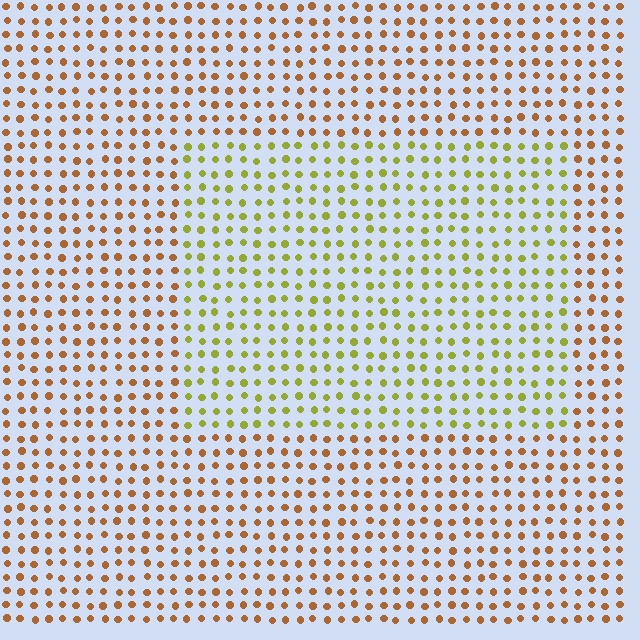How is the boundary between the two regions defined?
The boundary is defined purely by a slight shift in hue (about 45 degrees). Spacing, size, and orientation are identical on both sides.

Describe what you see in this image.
The image is filled with small brown elements in a uniform arrangement. A rectangle-shaped region is visible where the elements are tinted to a slightly different hue, forming a subtle color boundary.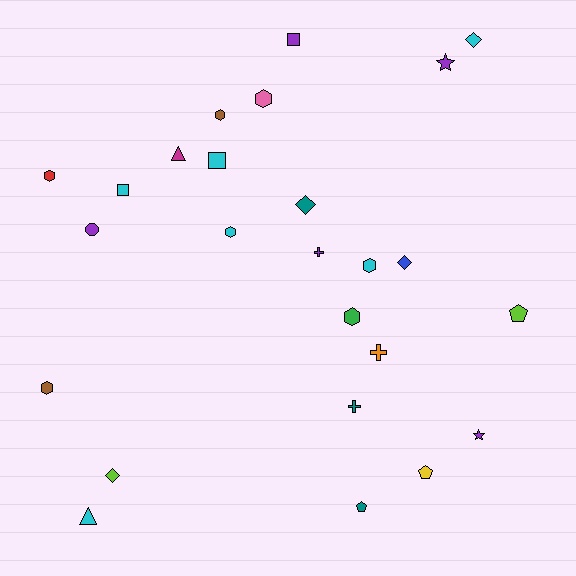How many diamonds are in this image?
There are 4 diamonds.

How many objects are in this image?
There are 25 objects.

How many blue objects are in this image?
There is 1 blue object.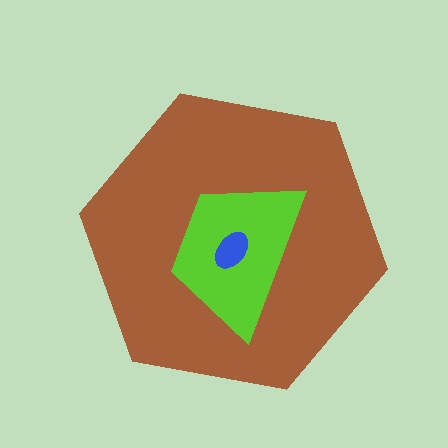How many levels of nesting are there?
3.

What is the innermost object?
The blue ellipse.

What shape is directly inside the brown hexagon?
The lime trapezoid.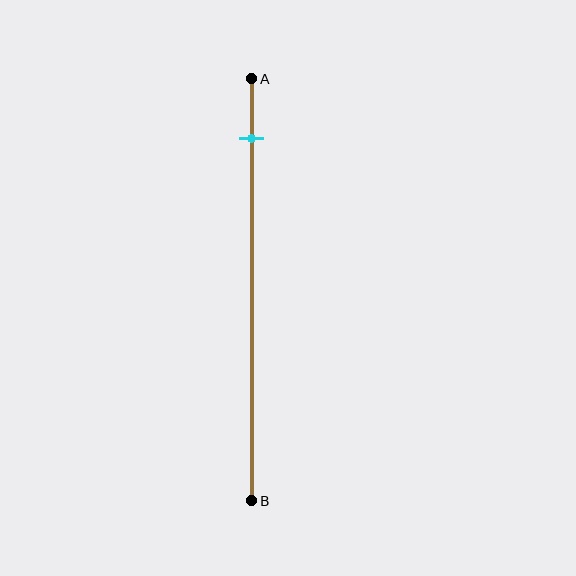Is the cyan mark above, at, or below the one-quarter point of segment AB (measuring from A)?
The cyan mark is above the one-quarter point of segment AB.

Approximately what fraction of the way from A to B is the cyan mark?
The cyan mark is approximately 15% of the way from A to B.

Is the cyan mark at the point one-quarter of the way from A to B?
No, the mark is at about 15% from A, not at the 25% one-quarter point.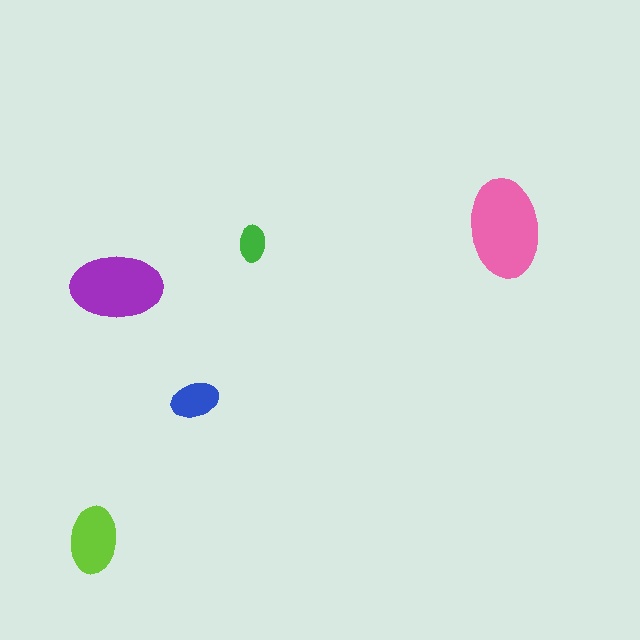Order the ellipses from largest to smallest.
the pink one, the purple one, the lime one, the blue one, the green one.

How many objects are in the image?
There are 5 objects in the image.